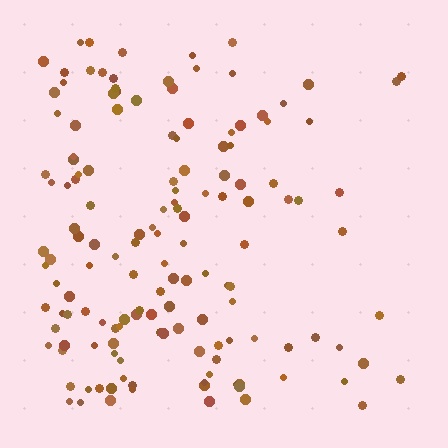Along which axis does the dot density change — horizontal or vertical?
Horizontal.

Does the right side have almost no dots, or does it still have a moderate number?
Still a moderate number, just noticeably fewer than the left.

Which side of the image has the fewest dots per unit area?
The right.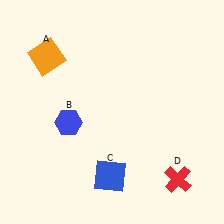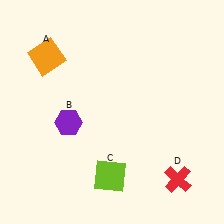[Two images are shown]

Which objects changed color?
B changed from blue to purple. C changed from blue to lime.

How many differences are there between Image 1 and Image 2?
There are 2 differences between the two images.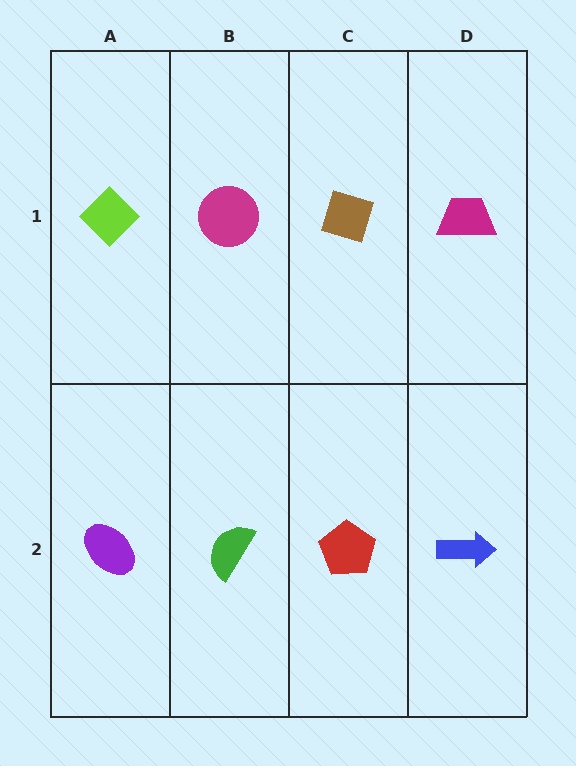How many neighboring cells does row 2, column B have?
3.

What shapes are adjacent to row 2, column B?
A magenta circle (row 1, column B), a purple ellipse (row 2, column A), a red pentagon (row 2, column C).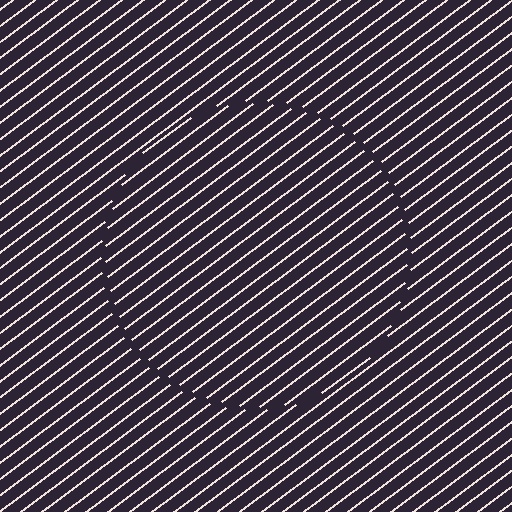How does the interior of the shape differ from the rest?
The interior of the shape contains the same grating, shifted by half a period — the contour is defined by the phase discontinuity where line-ends from the inner and outer gratings abut.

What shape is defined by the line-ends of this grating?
An illusory circle. The interior of the shape contains the same grating, shifted by half a period — the contour is defined by the phase discontinuity where line-ends from the inner and outer gratings abut.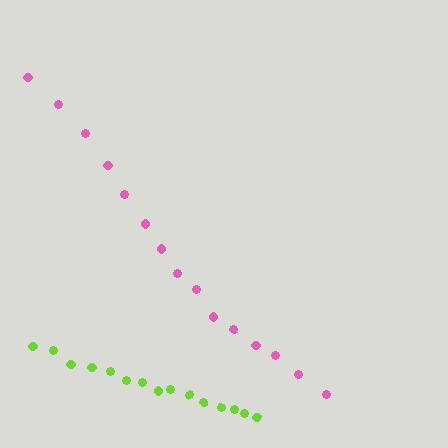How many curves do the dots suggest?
There are 2 distinct paths.